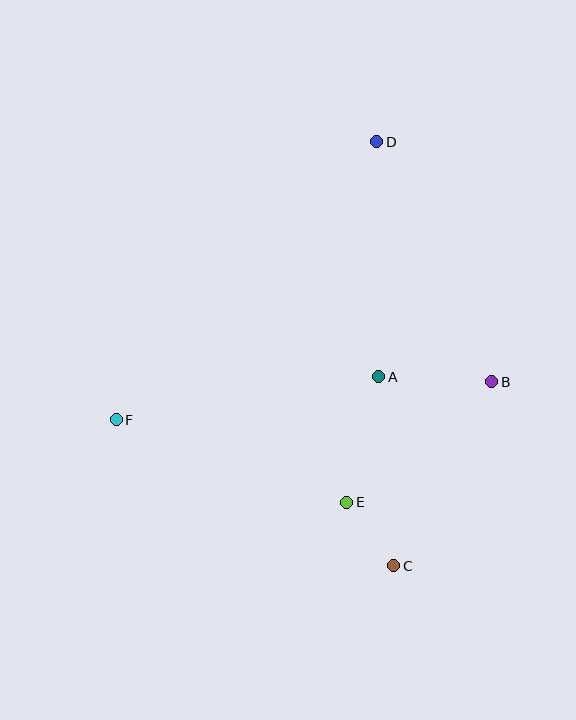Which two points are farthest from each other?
Points C and D are farthest from each other.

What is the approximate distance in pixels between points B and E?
The distance between B and E is approximately 188 pixels.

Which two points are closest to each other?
Points C and E are closest to each other.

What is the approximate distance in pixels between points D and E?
The distance between D and E is approximately 362 pixels.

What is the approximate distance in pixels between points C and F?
The distance between C and F is approximately 313 pixels.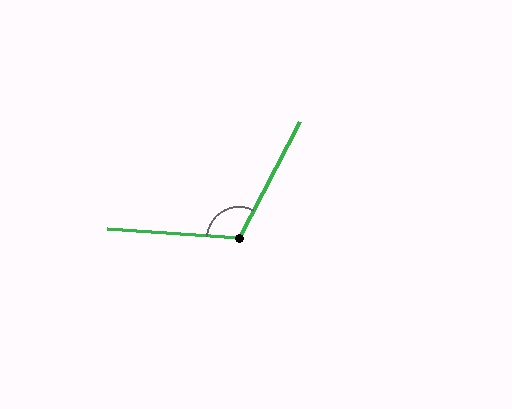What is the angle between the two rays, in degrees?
Approximately 113 degrees.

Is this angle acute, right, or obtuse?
It is obtuse.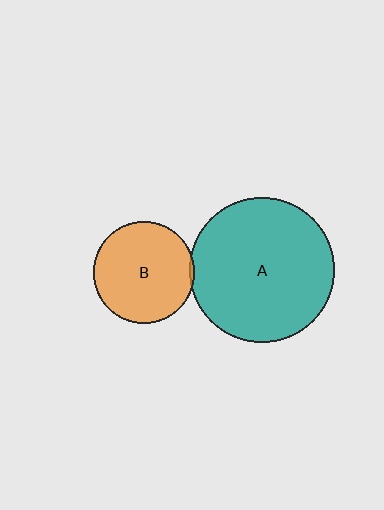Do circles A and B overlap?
Yes.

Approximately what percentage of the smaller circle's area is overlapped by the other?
Approximately 5%.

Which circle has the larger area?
Circle A (teal).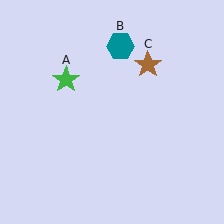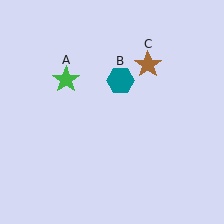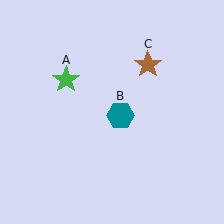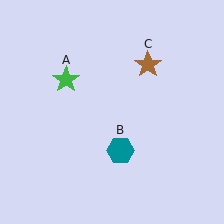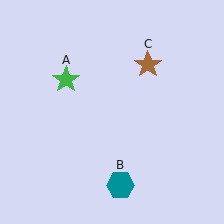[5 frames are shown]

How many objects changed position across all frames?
1 object changed position: teal hexagon (object B).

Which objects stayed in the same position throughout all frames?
Green star (object A) and brown star (object C) remained stationary.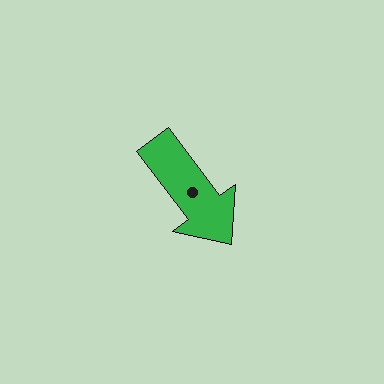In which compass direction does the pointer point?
Southeast.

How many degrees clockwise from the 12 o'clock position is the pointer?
Approximately 143 degrees.